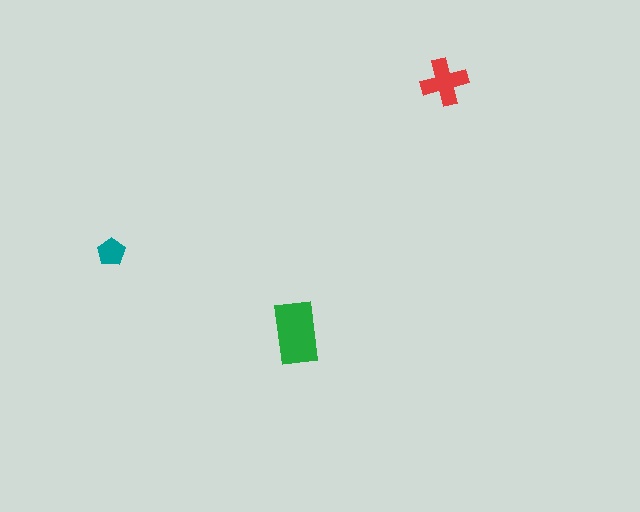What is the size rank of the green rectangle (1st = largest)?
1st.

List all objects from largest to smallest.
The green rectangle, the red cross, the teal pentagon.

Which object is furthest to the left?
The teal pentagon is leftmost.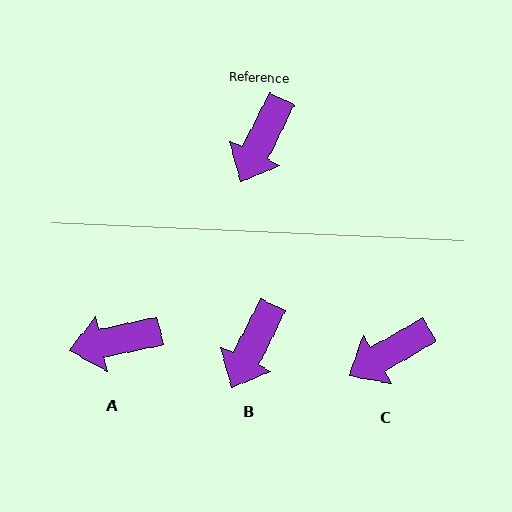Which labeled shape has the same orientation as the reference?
B.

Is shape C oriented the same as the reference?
No, it is off by about 34 degrees.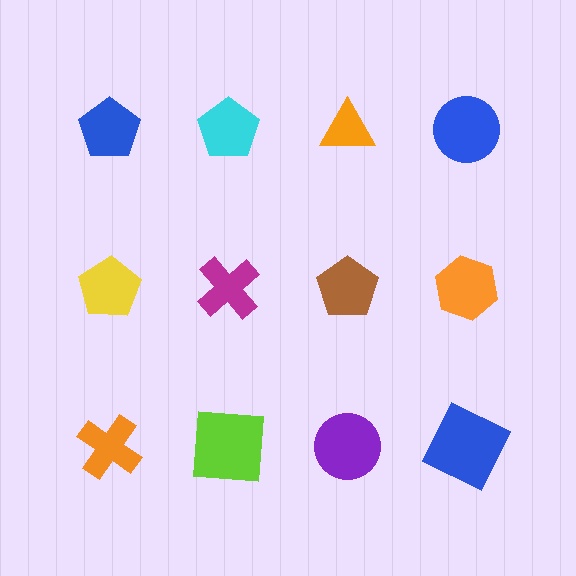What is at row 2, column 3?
A brown pentagon.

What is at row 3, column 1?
An orange cross.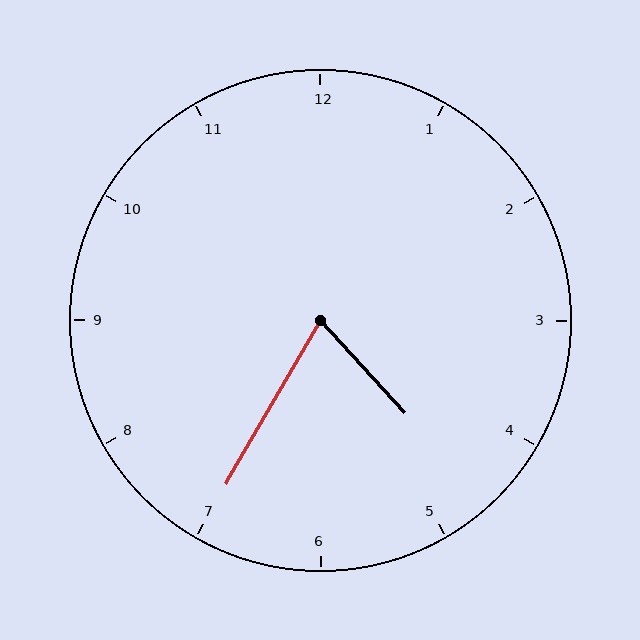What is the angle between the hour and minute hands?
Approximately 72 degrees.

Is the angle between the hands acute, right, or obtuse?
It is acute.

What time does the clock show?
4:35.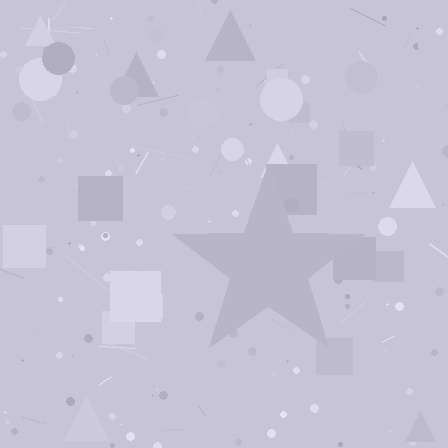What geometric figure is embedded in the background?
A star is embedded in the background.